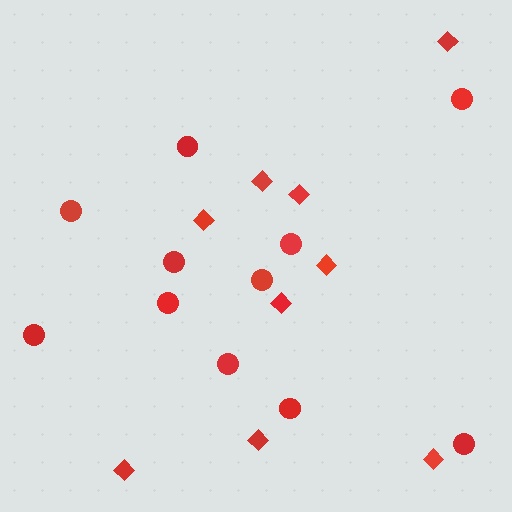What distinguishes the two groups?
There are 2 groups: one group of circles (11) and one group of diamonds (9).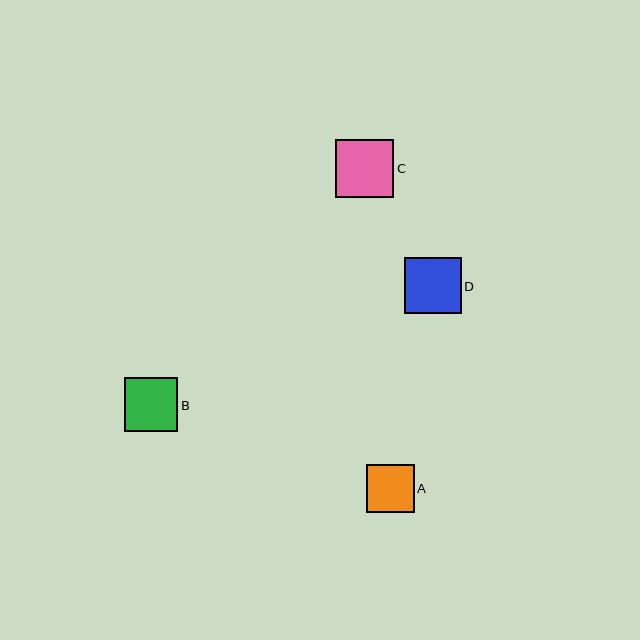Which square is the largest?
Square C is the largest with a size of approximately 58 pixels.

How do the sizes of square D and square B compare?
Square D and square B are approximately the same size.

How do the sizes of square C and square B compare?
Square C and square B are approximately the same size.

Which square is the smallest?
Square A is the smallest with a size of approximately 48 pixels.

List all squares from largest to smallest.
From largest to smallest: C, D, B, A.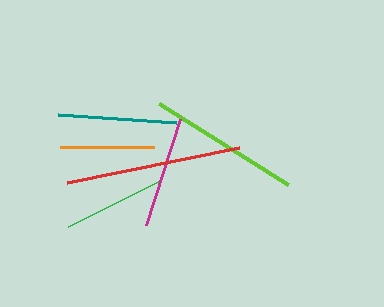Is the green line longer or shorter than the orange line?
The green line is longer than the orange line.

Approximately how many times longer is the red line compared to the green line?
The red line is approximately 1.7 times the length of the green line.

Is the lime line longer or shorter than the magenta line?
The lime line is longer than the magenta line.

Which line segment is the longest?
The red line is the longest at approximately 176 pixels.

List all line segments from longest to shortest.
From longest to shortest: red, lime, teal, magenta, green, orange.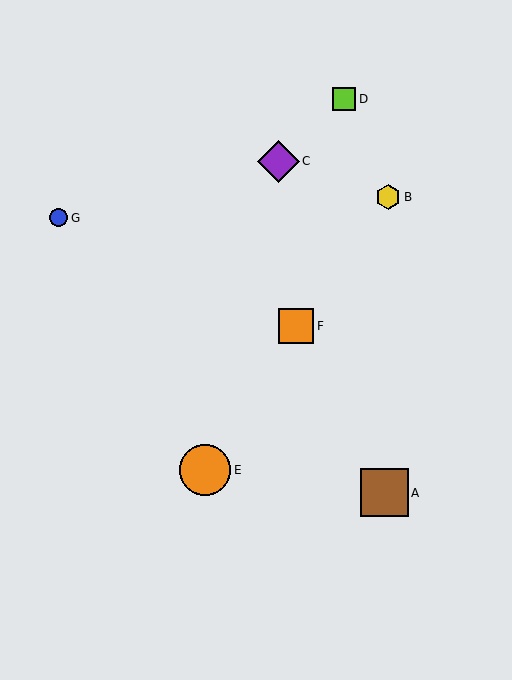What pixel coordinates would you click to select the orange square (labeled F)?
Click at (296, 326) to select the orange square F.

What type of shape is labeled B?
Shape B is a yellow hexagon.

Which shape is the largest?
The orange circle (labeled E) is the largest.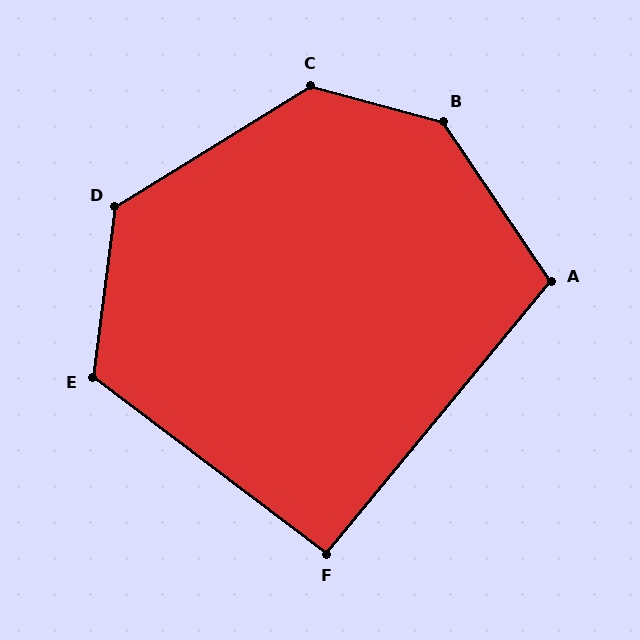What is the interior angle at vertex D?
Approximately 129 degrees (obtuse).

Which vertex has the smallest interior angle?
F, at approximately 92 degrees.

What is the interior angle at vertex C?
Approximately 133 degrees (obtuse).